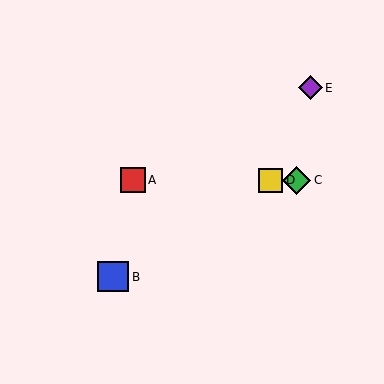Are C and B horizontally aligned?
No, C is at y≈180 and B is at y≈277.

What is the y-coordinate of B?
Object B is at y≈277.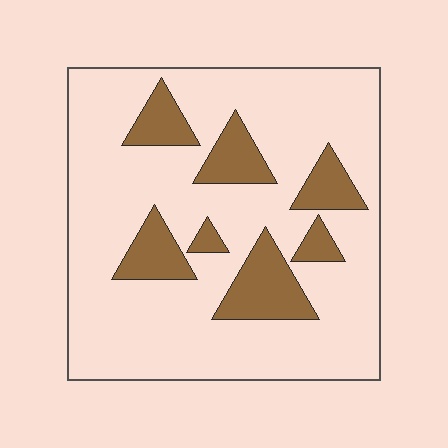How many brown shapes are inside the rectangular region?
7.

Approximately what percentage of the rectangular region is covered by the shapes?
Approximately 20%.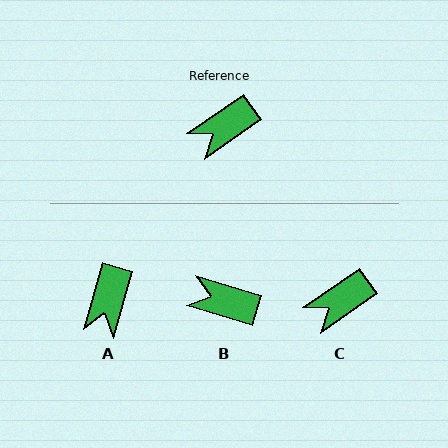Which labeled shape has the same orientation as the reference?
C.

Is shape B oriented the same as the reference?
No, it is off by about 51 degrees.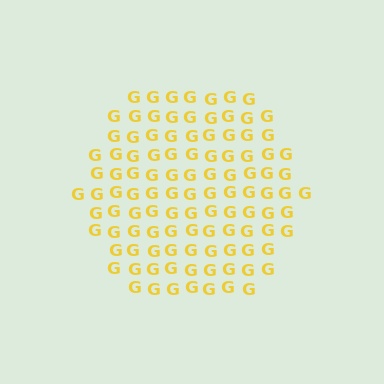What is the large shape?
The large shape is a hexagon.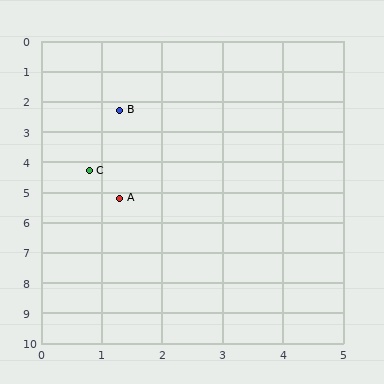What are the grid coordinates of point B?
Point B is at approximately (1.3, 2.3).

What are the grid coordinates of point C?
Point C is at approximately (0.8, 4.3).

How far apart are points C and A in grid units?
Points C and A are about 1.0 grid units apart.